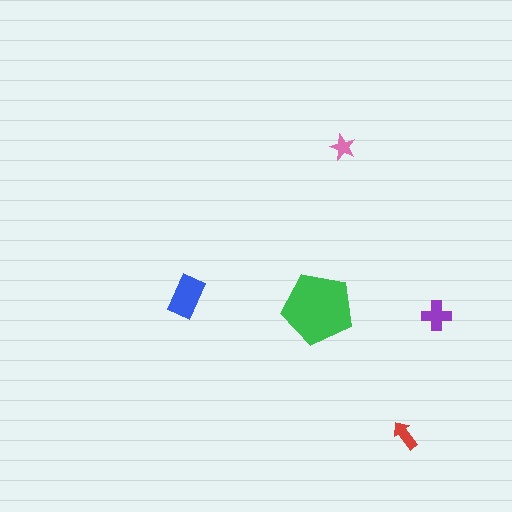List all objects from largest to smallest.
The green pentagon, the blue rectangle, the purple cross, the red arrow, the pink star.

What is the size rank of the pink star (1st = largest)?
5th.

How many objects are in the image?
There are 5 objects in the image.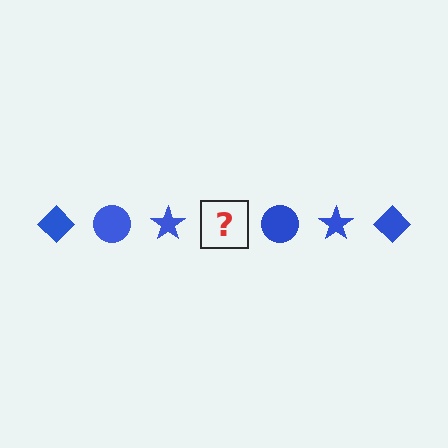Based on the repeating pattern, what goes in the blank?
The blank should be a blue diamond.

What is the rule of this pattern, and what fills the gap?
The rule is that the pattern cycles through diamond, circle, star shapes in blue. The gap should be filled with a blue diamond.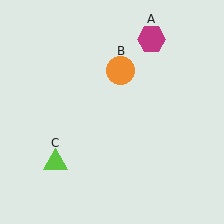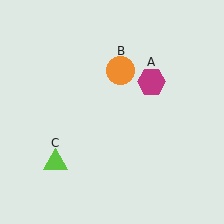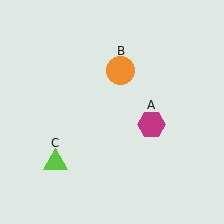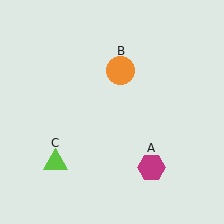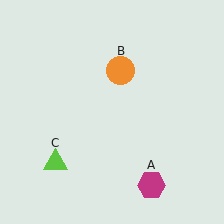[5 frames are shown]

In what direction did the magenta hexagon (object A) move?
The magenta hexagon (object A) moved down.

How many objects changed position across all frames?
1 object changed position: magenta hexagon (object A).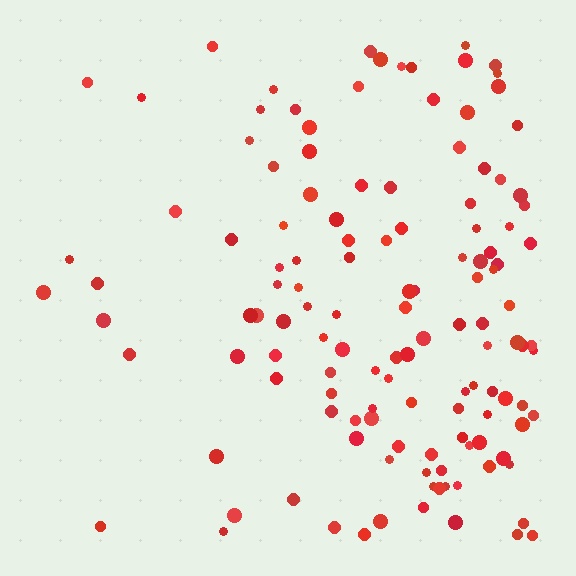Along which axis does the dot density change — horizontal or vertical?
Horizontal.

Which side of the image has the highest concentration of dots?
The right.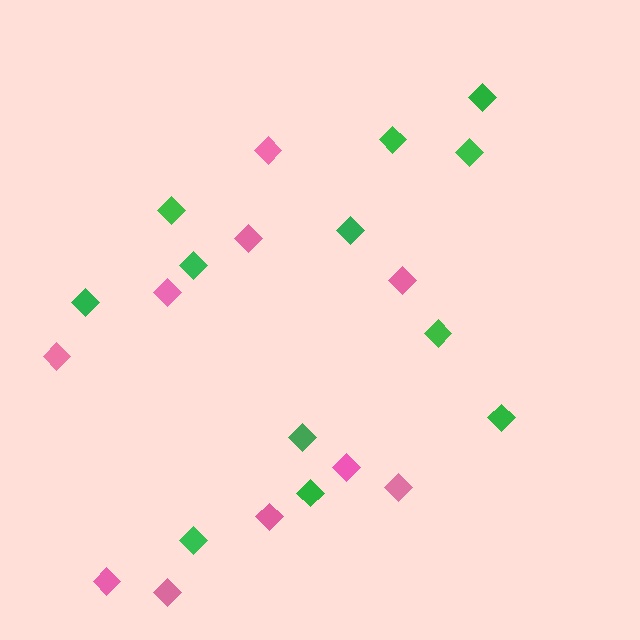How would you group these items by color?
There are 2 groups: one group of pink diamonds (10) and one group of green diamonds (12).